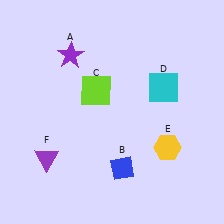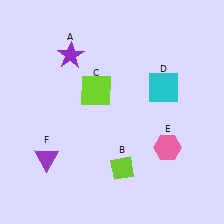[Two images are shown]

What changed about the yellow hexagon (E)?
In Image 1, E is yellow. In Image 2, it changed to pink.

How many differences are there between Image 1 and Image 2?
There are 2 differences between the two images.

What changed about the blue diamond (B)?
In Image 1, B is blue. In Image 2, it changed to lime.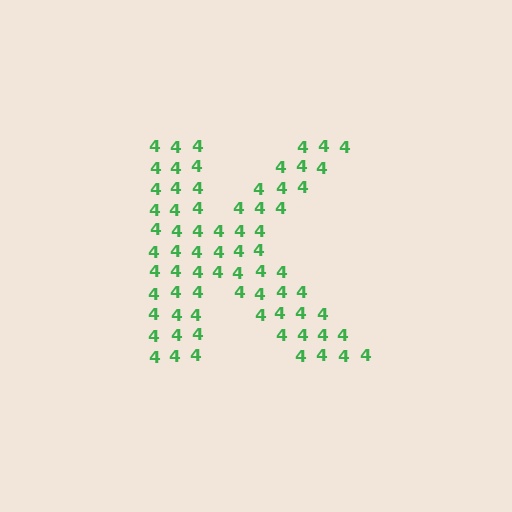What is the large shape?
The large shape is the letter K.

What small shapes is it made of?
It is made of small digit 4's.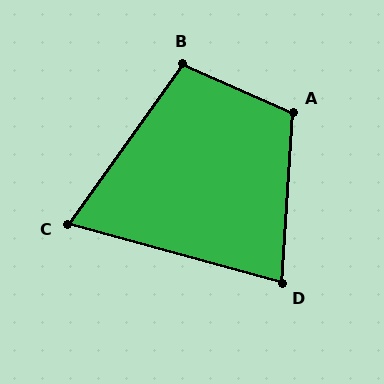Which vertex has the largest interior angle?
A, at approximately 110 degrees.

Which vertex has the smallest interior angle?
C, at approximately 70 degrees.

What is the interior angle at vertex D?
Approximately 78 degrees (acute).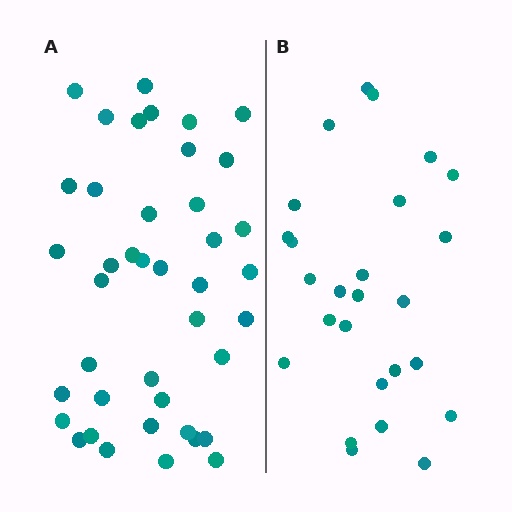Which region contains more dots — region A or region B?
Region A (the left region) has more dots.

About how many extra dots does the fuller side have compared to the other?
Region A has approximately 15 more dots than region B.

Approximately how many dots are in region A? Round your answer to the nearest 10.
About 40 dots. (The exact count is 41, which rounds to 40.)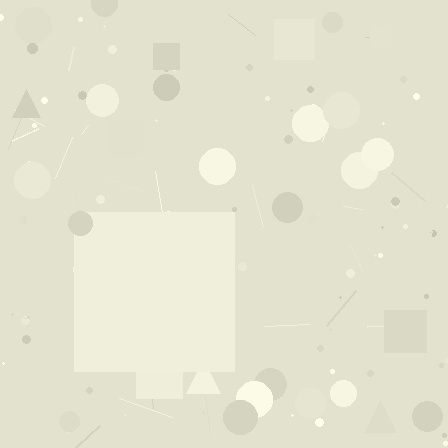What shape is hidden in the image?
A square is hidden in the image.